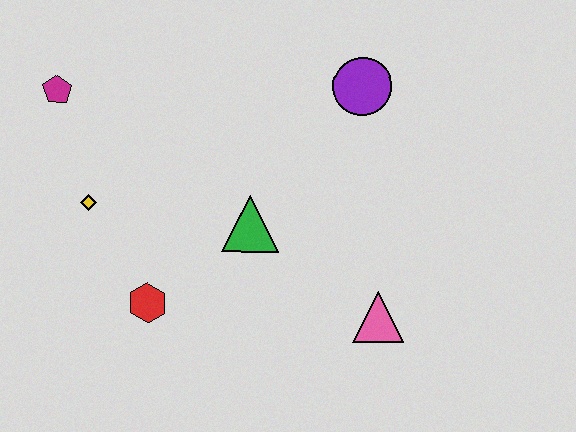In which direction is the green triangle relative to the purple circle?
The green triangle is below the purple circle.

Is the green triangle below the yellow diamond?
Yes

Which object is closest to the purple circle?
The green triangle is closest to the purple circle.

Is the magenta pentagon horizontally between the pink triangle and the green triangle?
No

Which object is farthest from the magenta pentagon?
The pink triangle is farthest from the magenta pentagon.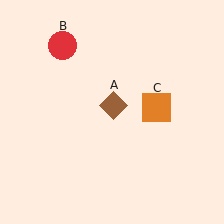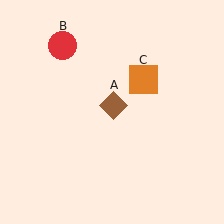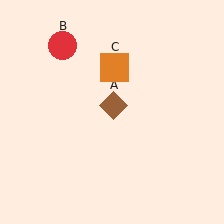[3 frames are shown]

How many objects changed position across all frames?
1 object changed position: orange square (object C).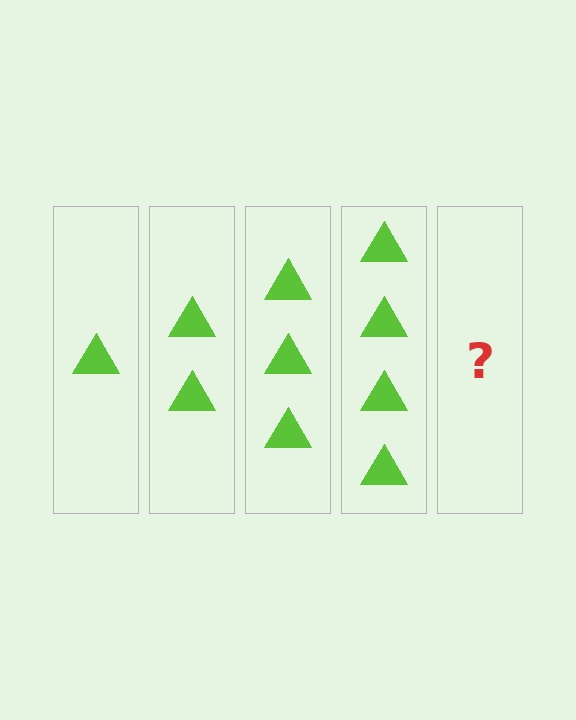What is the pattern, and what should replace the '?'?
The pattern is that each step adds one more triangle. The '?' should be 5 triangles.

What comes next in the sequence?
The next element should be 5 triangles.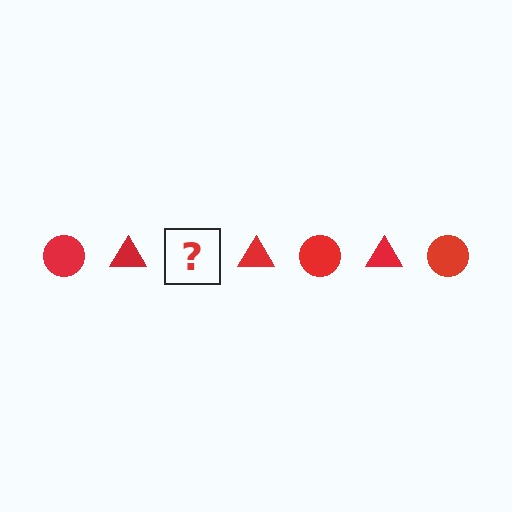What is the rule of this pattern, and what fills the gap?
The rule is that the pattern cycles through circle, triangle shapes in red. The gap should be filled with a red circle.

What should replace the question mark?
The question mark should be replaced with a red circle.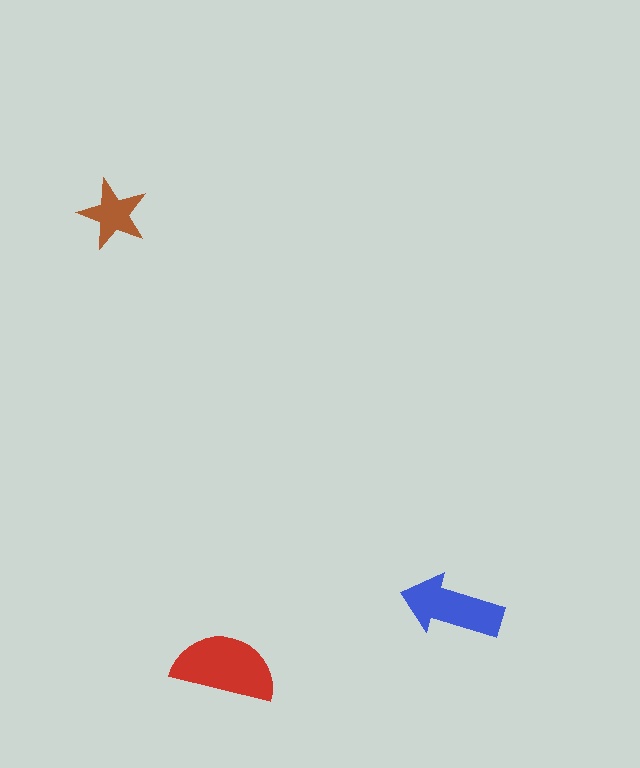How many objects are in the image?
There are 3 objects in the image.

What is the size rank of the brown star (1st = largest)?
3rd.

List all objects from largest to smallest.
The red semicircle, the blue arrow, the brown star.